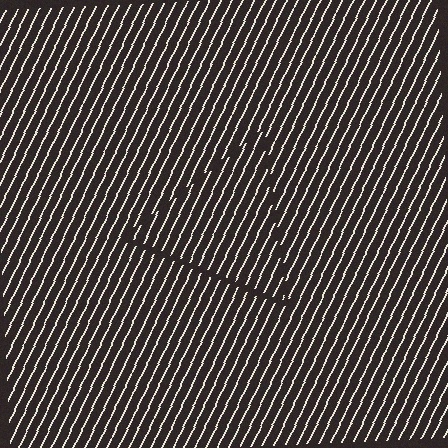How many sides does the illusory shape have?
3 sides — the line-ends trace a triangle.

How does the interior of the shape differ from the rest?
The interior of the shape contains the same grating, shifted by half a period — the contour is defined by the phase discontinuity where line-ends from the inner and outer gratings abut.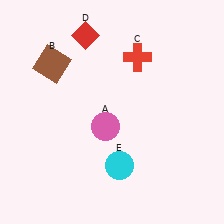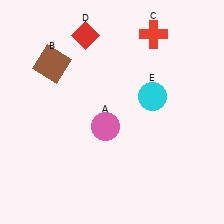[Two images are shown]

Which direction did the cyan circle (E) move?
The cyan circle (E) moved up.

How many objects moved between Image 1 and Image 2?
2 objects moved between the two images.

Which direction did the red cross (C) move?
The red cross (C) moved up.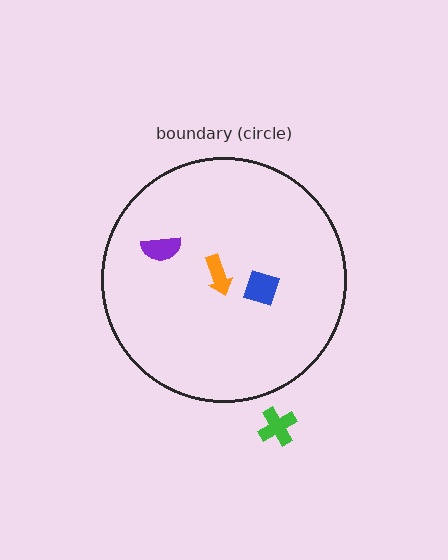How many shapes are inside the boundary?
3 inside, 1 outside.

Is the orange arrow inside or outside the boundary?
Inside.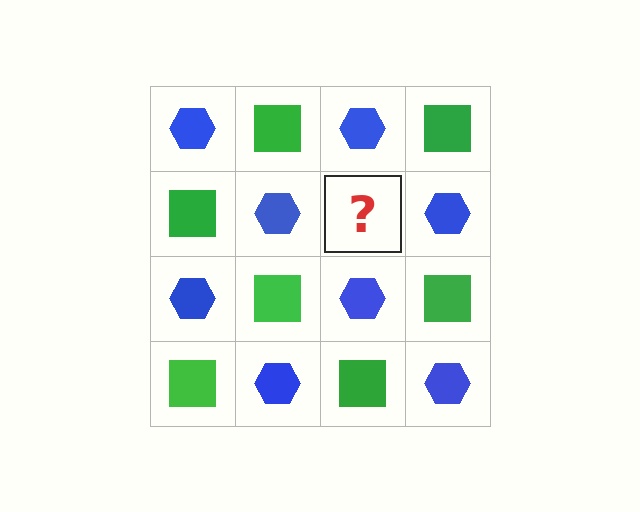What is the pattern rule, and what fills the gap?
The rule is that it alternates blue hexagon and green square in a checkerboard pattern. The gap should be filled with a green square.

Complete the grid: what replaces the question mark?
The question mark should be replaced with a green square.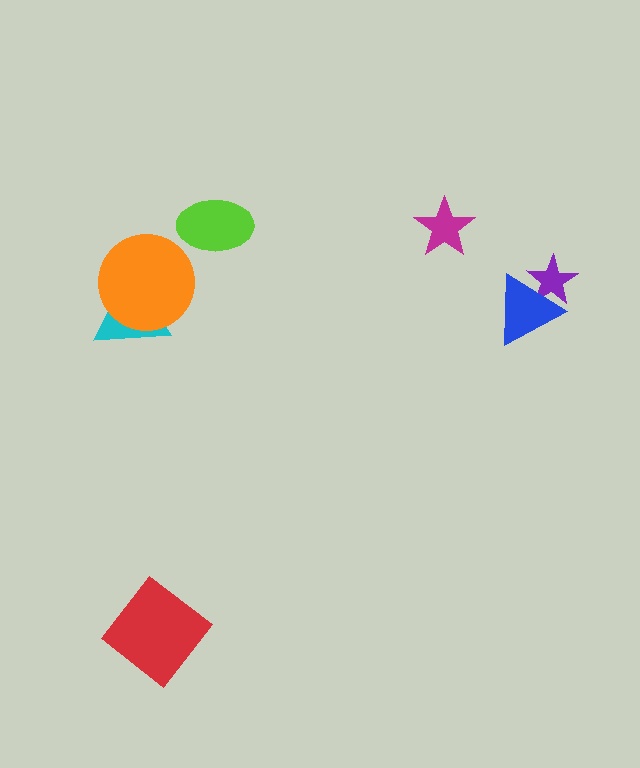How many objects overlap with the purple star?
1 object overlaps with the purple star.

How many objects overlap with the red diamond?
0 objects overlap with the red diamond.